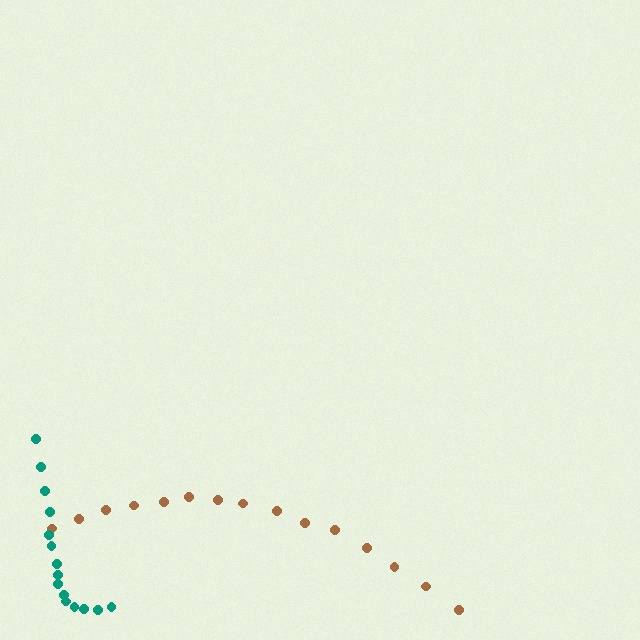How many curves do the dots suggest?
There are 2 distinct paths.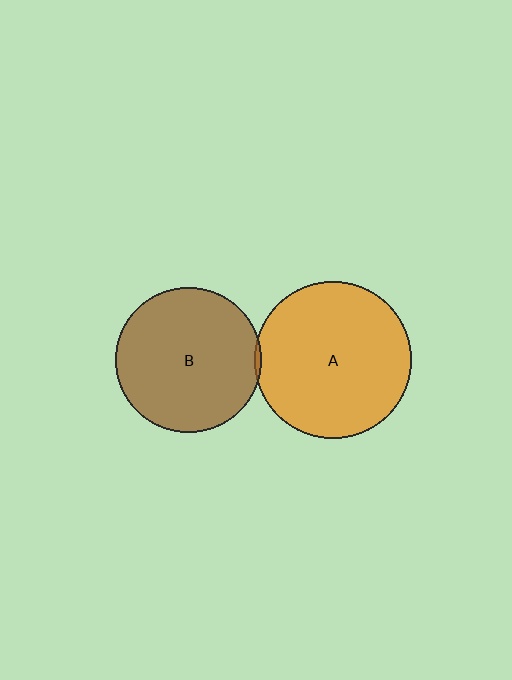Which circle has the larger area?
Circle A (orange).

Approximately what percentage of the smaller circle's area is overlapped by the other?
Approximately 5%.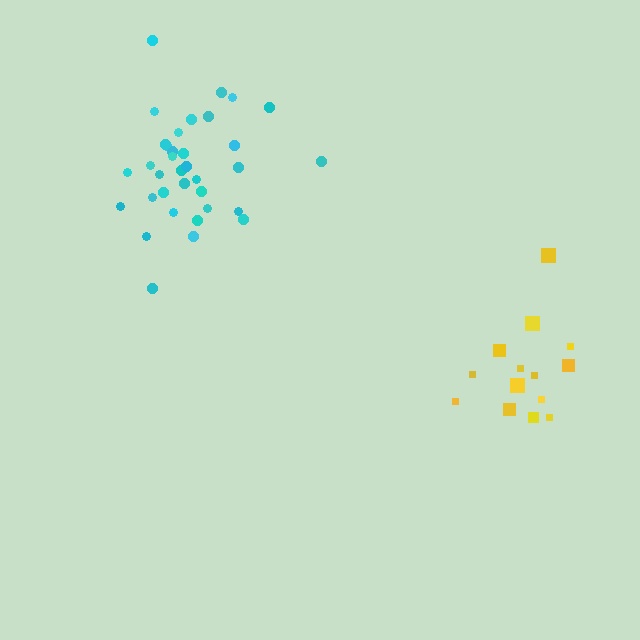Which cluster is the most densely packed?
Cyan.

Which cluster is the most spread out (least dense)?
Yellow.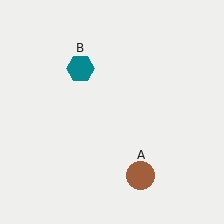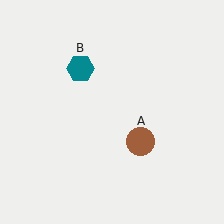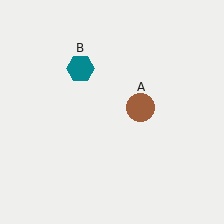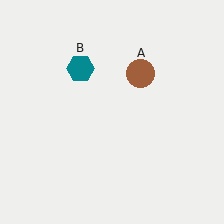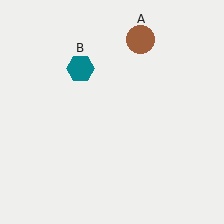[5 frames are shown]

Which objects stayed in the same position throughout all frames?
Teal hexagon (object B) remained stationary.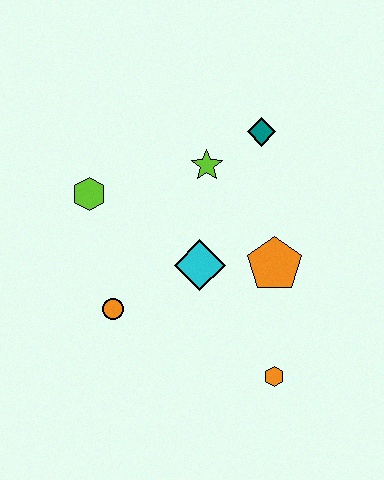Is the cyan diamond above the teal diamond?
No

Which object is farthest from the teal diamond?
The orange hexagon is farthest from the teal diamond.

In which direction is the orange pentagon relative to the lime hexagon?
The orange pentagon is to the right of the lime hexagon.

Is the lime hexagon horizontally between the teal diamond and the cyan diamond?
No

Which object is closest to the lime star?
The teal diamond is closest to the lime star.